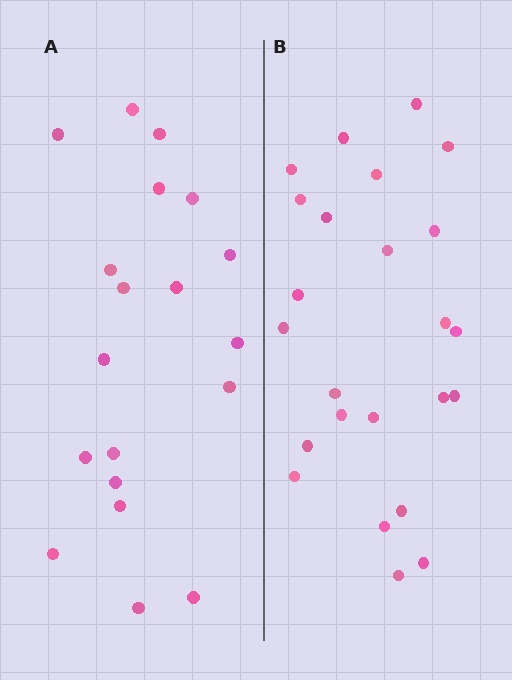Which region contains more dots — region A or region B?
Region B (the right region) has more dots.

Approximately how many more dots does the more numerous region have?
Region B has about 5 more dots than region A.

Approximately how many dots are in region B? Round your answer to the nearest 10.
About 20 dots. (The exact count is 24, which rounds to 20.)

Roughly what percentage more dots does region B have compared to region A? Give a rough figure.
About 25% more.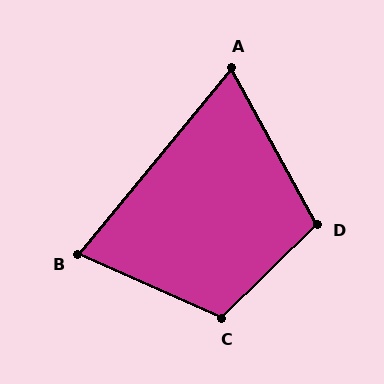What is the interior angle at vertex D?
Approximately 105 degrees (obtuse).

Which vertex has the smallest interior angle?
A, at approximately 68 degrees.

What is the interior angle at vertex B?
Approximately 75 degrees (acute).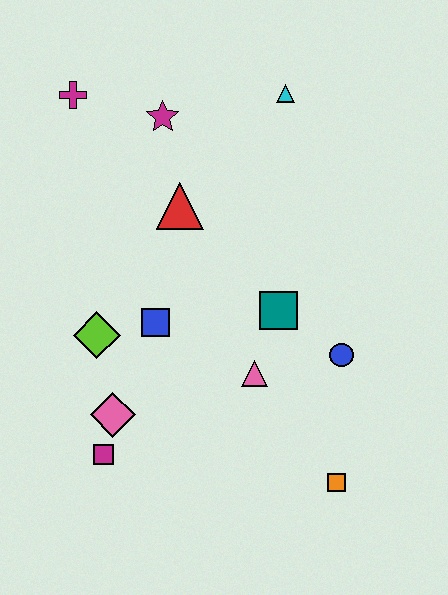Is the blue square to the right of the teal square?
No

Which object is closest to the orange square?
The blue circle is closest to the orange square.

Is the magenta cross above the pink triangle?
Yes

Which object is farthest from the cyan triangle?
The magenta square is farthest from the cyan triangle.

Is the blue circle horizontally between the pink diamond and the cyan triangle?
No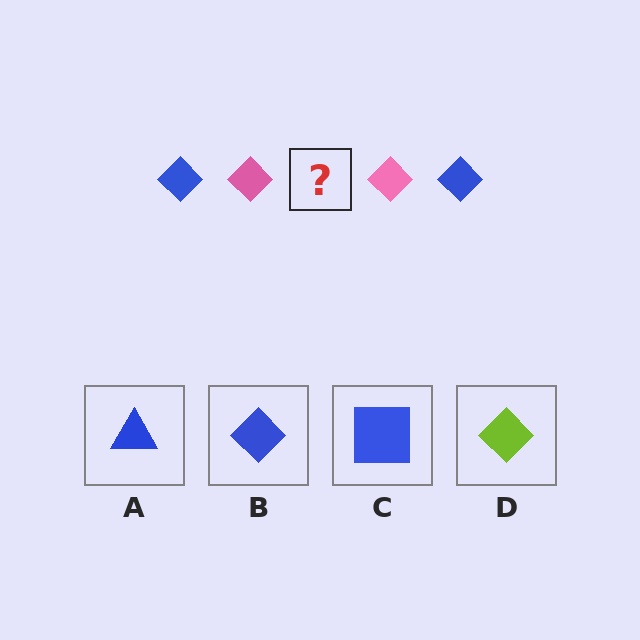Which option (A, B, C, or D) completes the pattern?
B.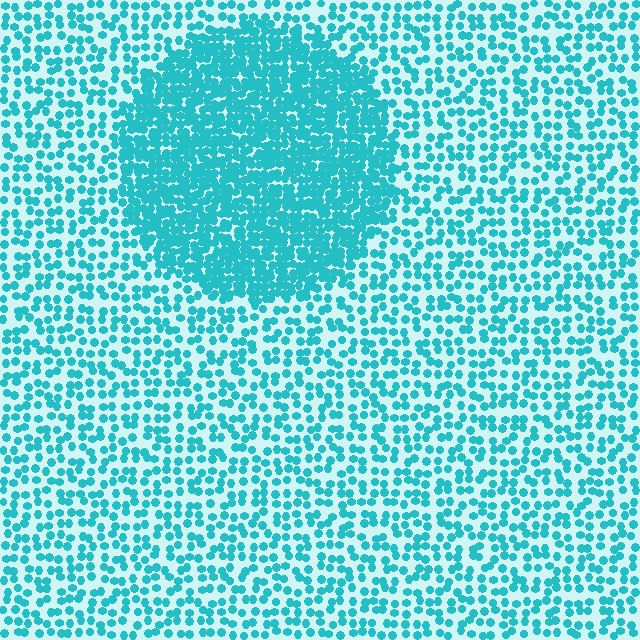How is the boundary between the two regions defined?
The boundary is defined by a change in element density (approximately 2.4x ratio). All elements are the same color, size, and shape.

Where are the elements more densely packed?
The elements are more densely packed inside the circle boundary.